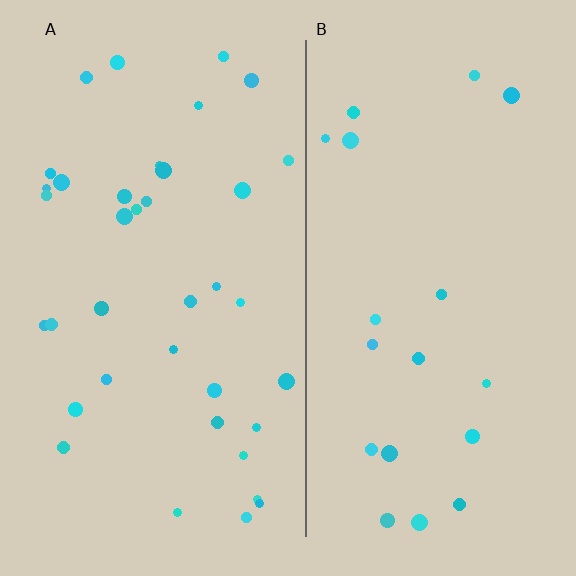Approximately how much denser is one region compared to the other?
Approximately 1.9× — region A over region B.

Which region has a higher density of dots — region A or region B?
A (the left).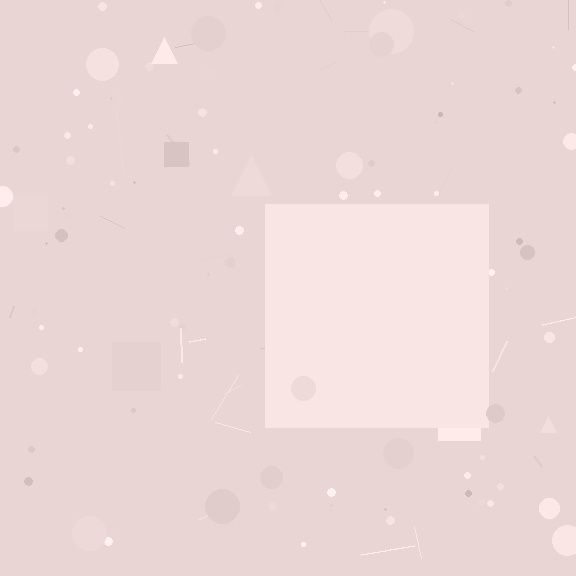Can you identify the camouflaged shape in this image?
The camouflaged shape is a square.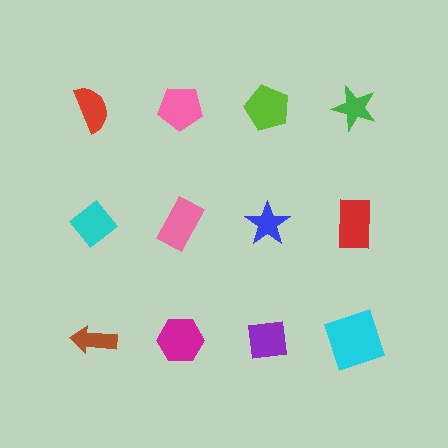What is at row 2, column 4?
A red rectangle.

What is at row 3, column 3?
A purple square.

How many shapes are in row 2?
4 shapes.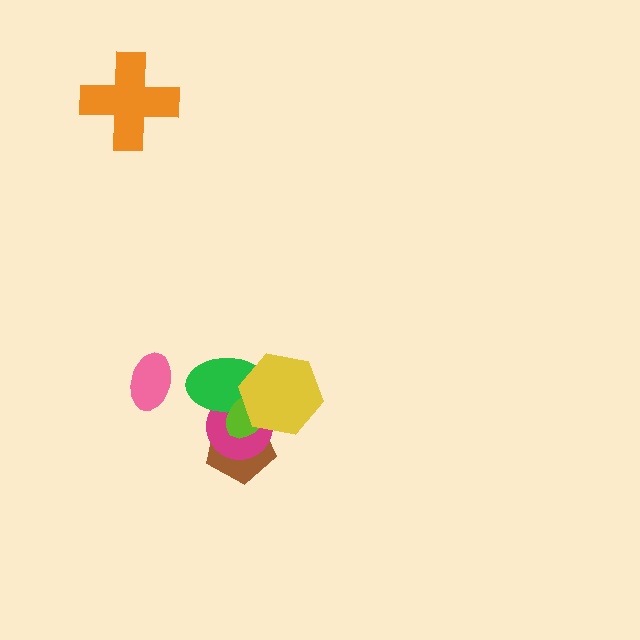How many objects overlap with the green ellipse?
4 objects overlap with the green ellipse.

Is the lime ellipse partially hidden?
Yes, it is partially covered by another shape.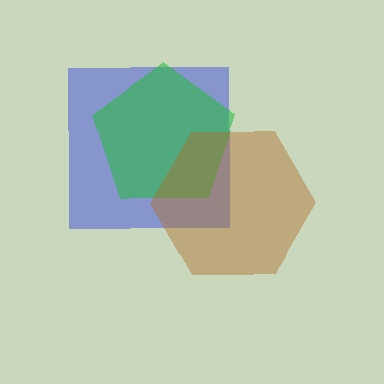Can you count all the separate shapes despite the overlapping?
Yes, there are 3 separate shapes.